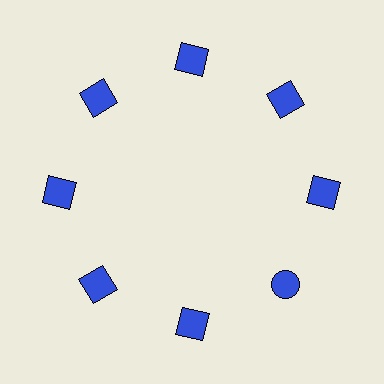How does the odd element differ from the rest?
It has a different shape: circle instead of square.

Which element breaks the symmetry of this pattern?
The blue circle at roughly the 4 o'clock position breaks the symmetry. All other shapes are blue squares.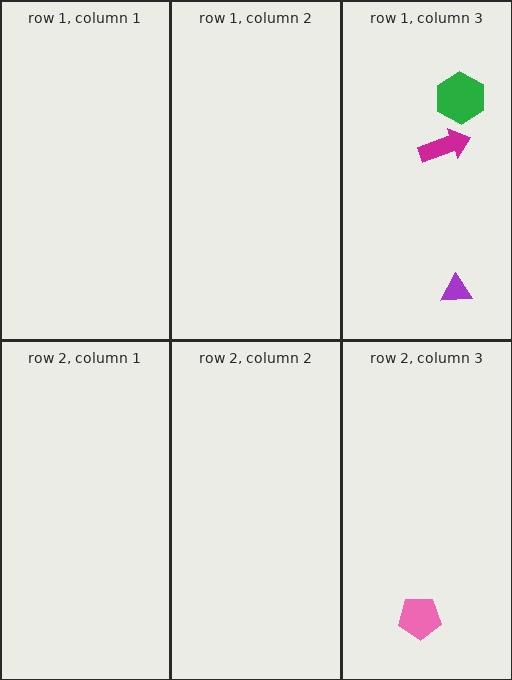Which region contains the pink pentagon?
The row 2, column 3 region.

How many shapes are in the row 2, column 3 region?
1.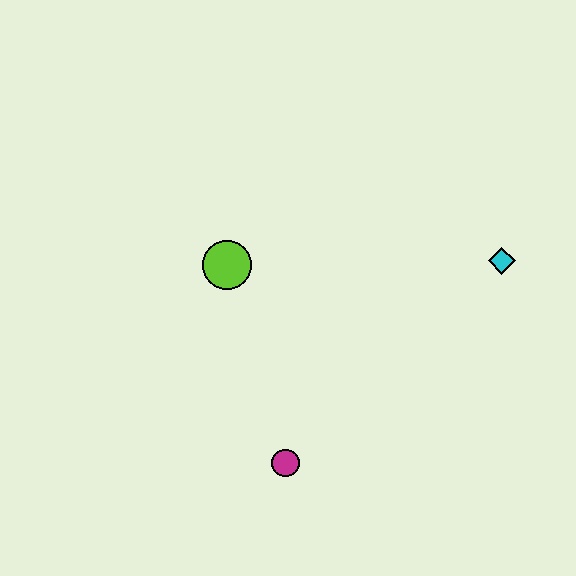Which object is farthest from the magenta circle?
The cyan diamond is farthest from the magenta circle.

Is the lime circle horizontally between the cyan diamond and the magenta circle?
No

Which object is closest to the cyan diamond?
The lime circle is closest to the cyan diamond.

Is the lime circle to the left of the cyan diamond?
Yes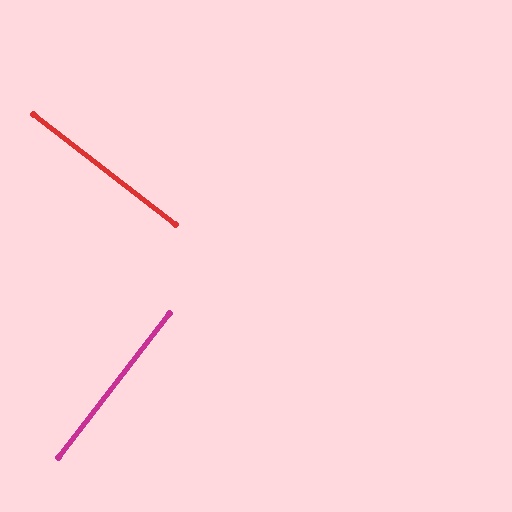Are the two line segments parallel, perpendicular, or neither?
Perpendicular — they meet at approximately 90°.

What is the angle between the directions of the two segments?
Approximately 90 degrees.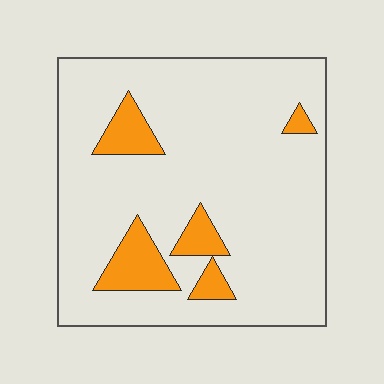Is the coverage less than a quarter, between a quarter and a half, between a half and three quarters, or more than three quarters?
Less than a quarter.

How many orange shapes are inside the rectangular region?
5.